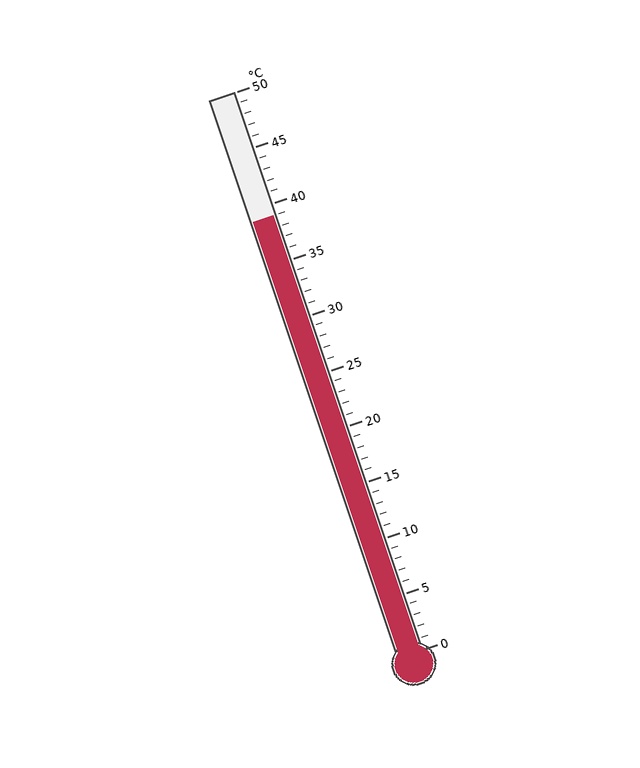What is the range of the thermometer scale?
The thermometer scale ranges from 0°C to 50°C.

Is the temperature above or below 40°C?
The temperature is below 40°C.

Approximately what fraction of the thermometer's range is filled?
The thermometer is filled to approximately 80% of its range.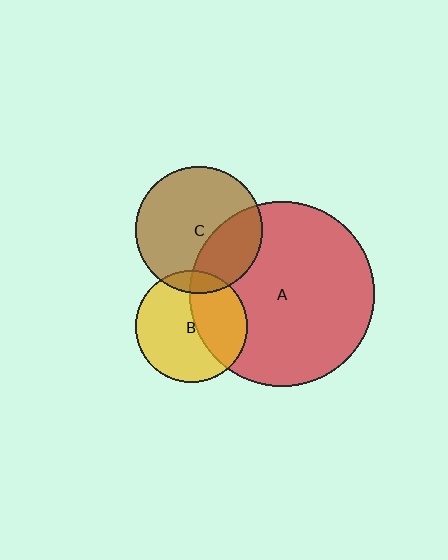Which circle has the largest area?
Circle A (red).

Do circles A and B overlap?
Yes.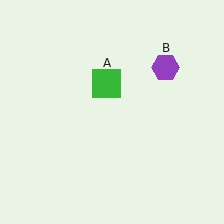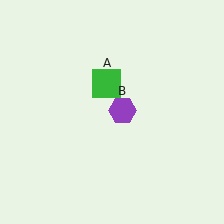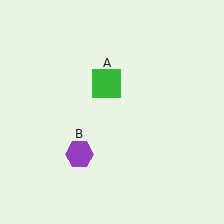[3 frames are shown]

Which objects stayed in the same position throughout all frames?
Green square (object A) remained stationary.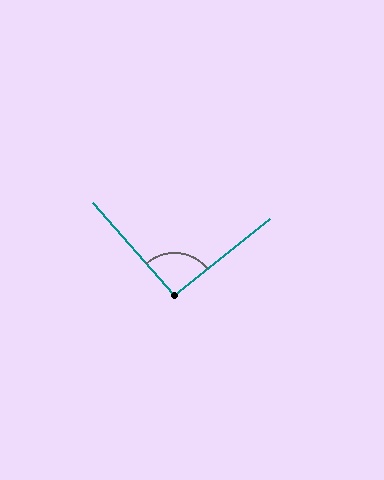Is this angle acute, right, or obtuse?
It is approximately a right angle.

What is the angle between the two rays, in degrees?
Approximately 93 degrees.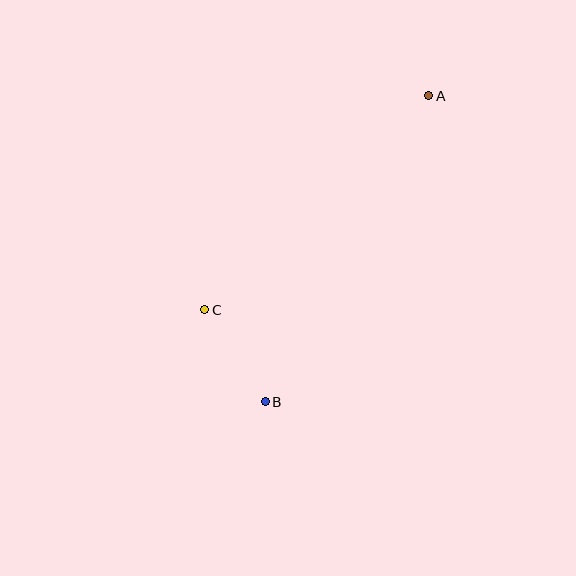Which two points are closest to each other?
Points B and C are closest to each other.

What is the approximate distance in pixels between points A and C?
The distance between A and C is approximately 310 pixels.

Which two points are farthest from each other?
Points A and B are farthest from each other.